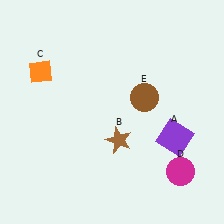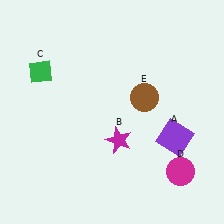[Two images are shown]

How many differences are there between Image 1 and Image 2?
There are 2 differences between the two images.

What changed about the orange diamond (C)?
In Image 1, C is orange. In Image 2, it changed to green.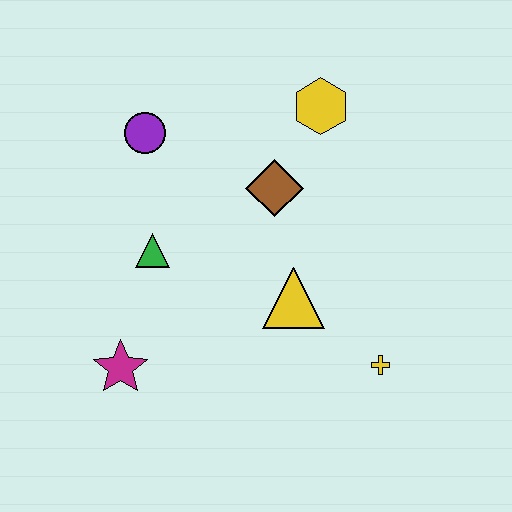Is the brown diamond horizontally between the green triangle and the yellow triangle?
Yes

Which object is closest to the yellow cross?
The yellow triangle is closest to the yellow cross.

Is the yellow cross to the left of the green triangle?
No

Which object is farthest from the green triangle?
The yellow cross is farthest from the green triangle.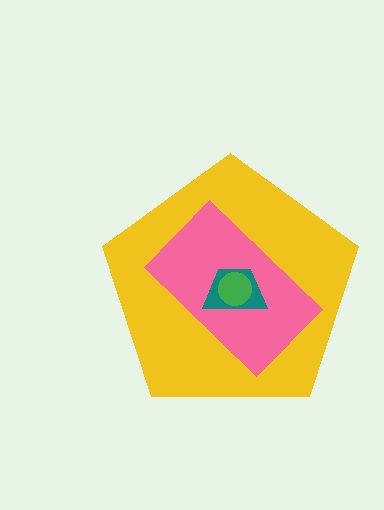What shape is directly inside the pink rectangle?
The teal trapezoid.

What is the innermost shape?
The green circle.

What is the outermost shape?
The yellow pentagon.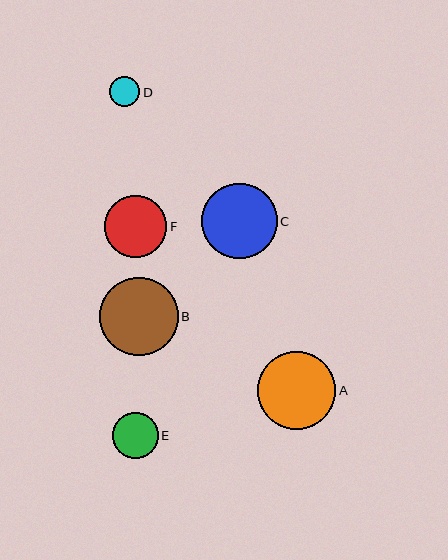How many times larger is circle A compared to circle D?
Circle A is approximately 2.6 times the size of circle D.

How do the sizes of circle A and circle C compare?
Circle A and circle C are approximately the same size.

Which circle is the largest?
Circle B is the largest with a size of approximately 79 pixels.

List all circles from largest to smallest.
From largest to smallest: B, A, C, F, E, D.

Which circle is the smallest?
Circle D is the smallest with a size of approximately 30 pixels.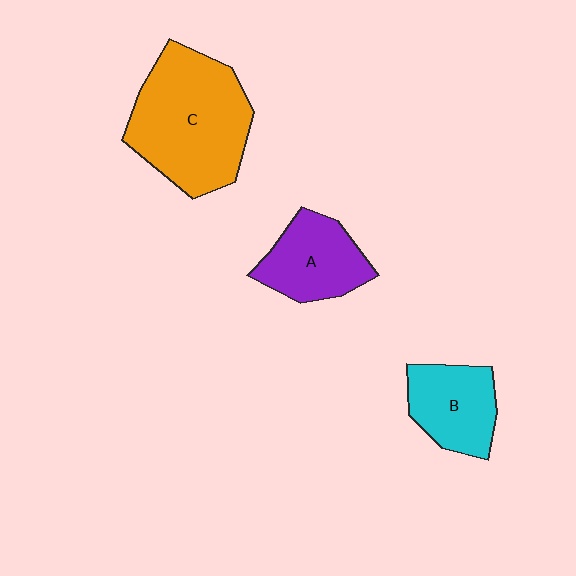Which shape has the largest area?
Shape C (orange).